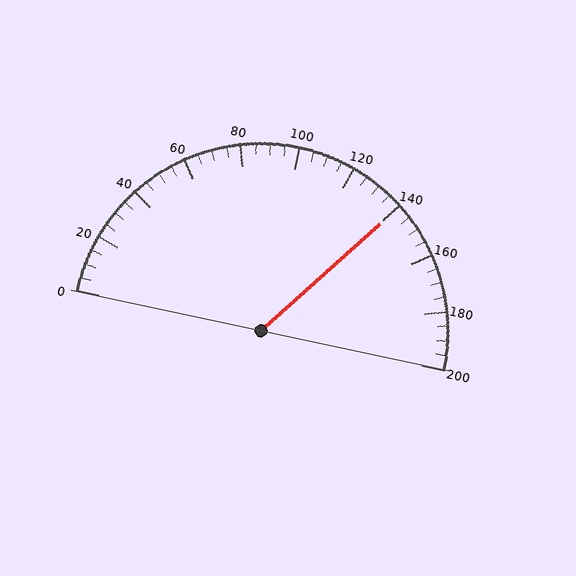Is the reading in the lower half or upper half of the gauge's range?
The reading is in the upper half of the range (0 to 200).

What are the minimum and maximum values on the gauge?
The gauge ranges from 0 to 200.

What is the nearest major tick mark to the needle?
The nearest major tick mark is 140.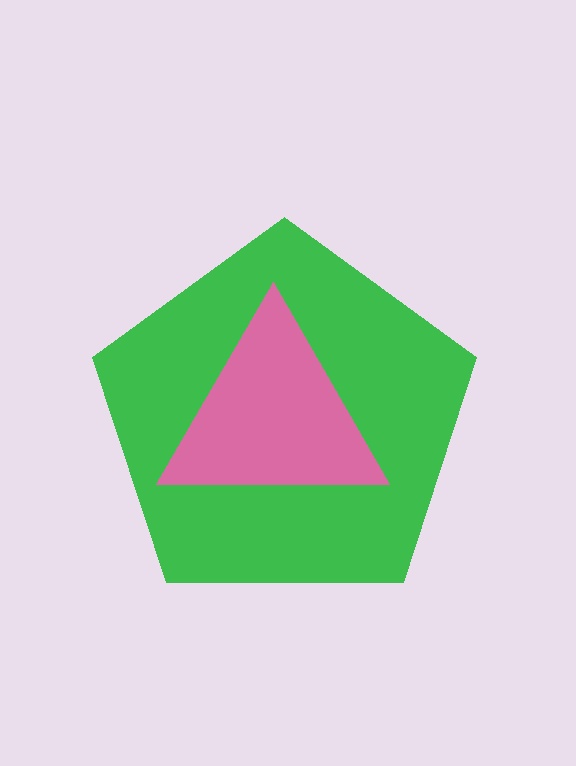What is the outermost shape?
The green pentagon.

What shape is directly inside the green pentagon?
The pink triangle.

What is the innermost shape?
The pink triangle.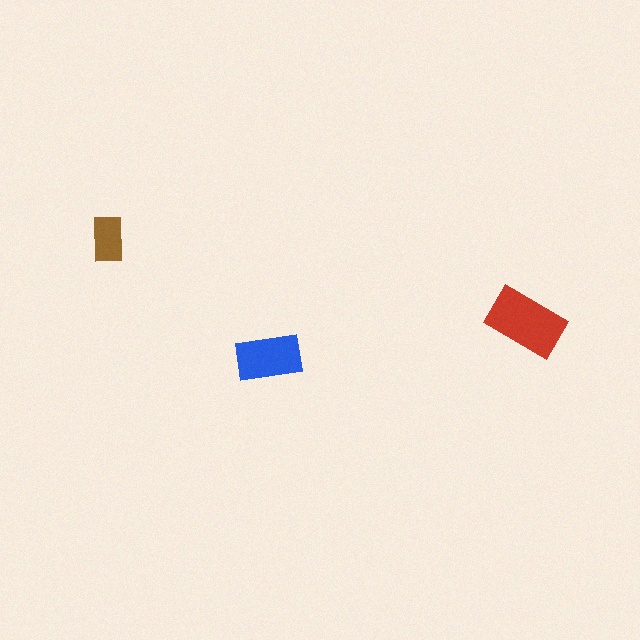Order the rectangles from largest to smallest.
the red one, the blue one, the brown one.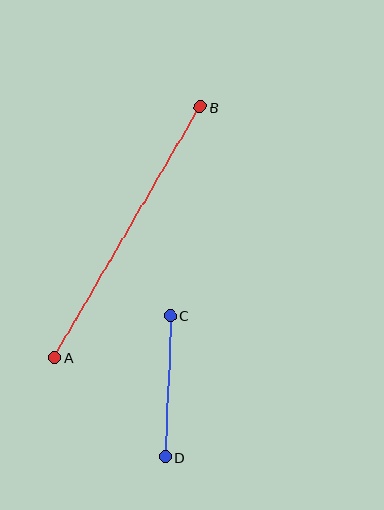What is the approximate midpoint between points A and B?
The midpoint is at approximately (127, 232) pixels.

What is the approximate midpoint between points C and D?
The midpoint is at approximately (168, 386) pixels.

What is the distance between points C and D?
The distance is approximately 142 pixels.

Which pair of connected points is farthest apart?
Points A and B are farthest apart.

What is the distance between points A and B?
The distance is approximately 290 pixels.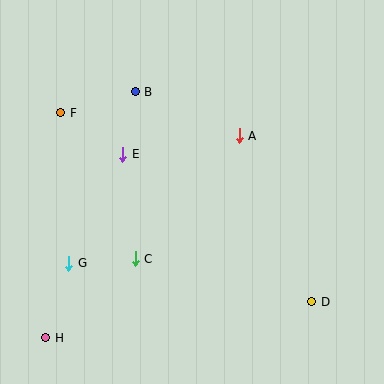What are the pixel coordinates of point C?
Point C is at (135, 259).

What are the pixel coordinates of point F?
Point F is at (61, 113).